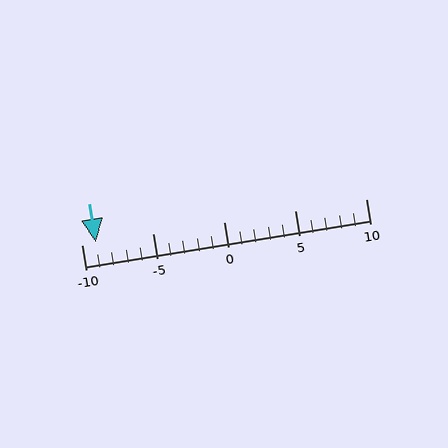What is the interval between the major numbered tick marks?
The major tick marks are spaced 5 units apart.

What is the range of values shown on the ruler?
The ruler shows values from -10 to 10.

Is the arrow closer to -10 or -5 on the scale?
The arrow is closer to -10.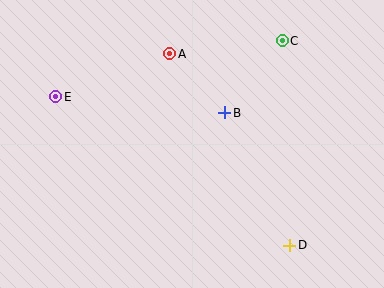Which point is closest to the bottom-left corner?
Point E is closest to the bottom-left corner.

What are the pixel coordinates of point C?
Point C is at (282, 41).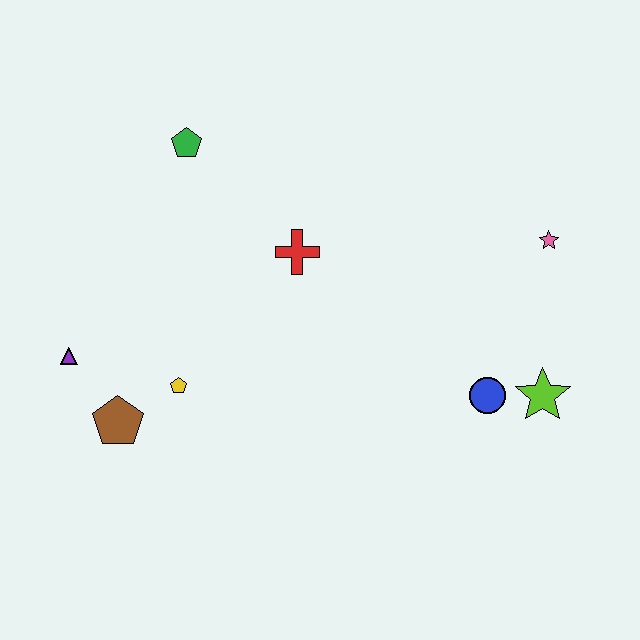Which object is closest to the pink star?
The lime star is closest to the pink star.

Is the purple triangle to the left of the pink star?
Yes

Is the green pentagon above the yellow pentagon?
Yes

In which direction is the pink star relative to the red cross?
The pink star is to the right of the red cross.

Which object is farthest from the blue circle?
The purple triangle is farthest from the blue circle.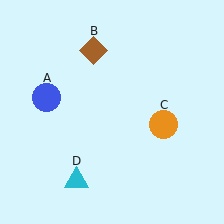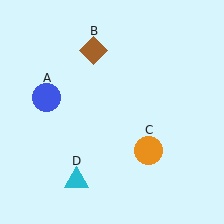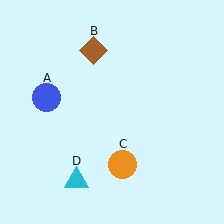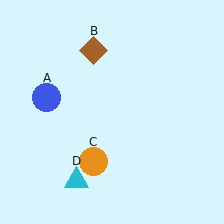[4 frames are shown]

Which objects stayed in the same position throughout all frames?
Blue circle (object A) and brown diamond (object B) and cyan triangle (object D) remained stationary.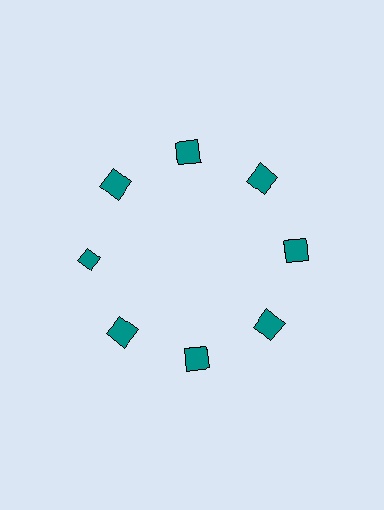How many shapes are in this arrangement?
There are 8 shapes arranged in a ring pattern.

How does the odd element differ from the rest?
It has a different shape: diamond instead of square.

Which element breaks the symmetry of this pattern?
The teal diamond at roughly the 9 o'clock position breaks the symmetry. All other shapes are teal squares.